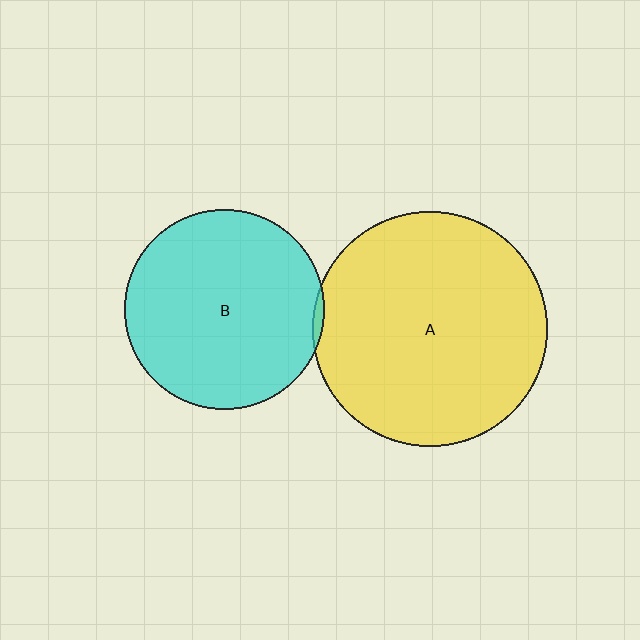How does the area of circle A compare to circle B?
Approximately 1.4 times.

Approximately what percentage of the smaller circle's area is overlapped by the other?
Approximately 5%.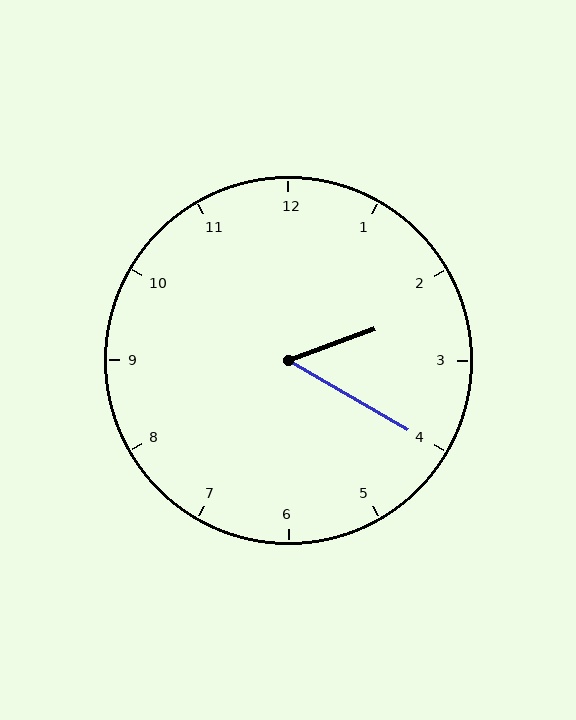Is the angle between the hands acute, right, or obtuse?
It is acute.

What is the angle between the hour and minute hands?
Approximately 50 degrees.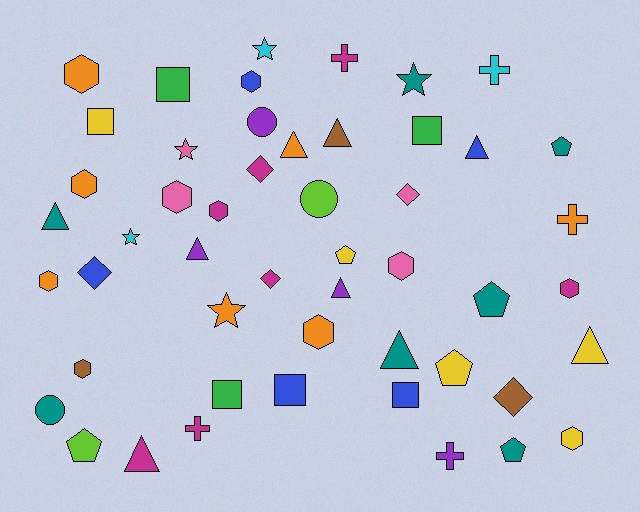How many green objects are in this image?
There are 3 green objects.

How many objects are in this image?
There are 50 objects.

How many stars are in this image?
There are 5 stars.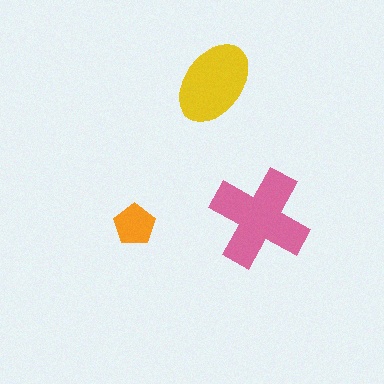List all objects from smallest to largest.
The orange pentagon, the yellow ellipse, the pink cross.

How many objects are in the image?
There are 3 objects in the image.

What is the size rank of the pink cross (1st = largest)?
1st.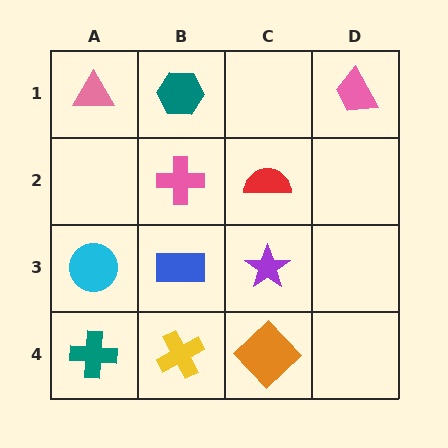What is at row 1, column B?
A teal hexagon.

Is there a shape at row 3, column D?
No, that cell is empty.